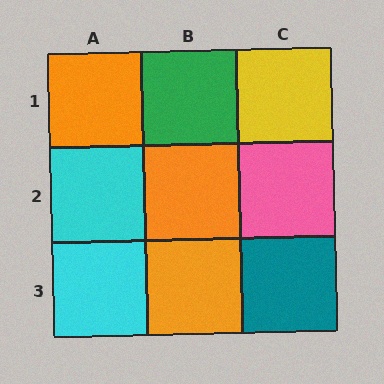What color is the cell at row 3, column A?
Cyan.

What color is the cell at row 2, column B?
Orange.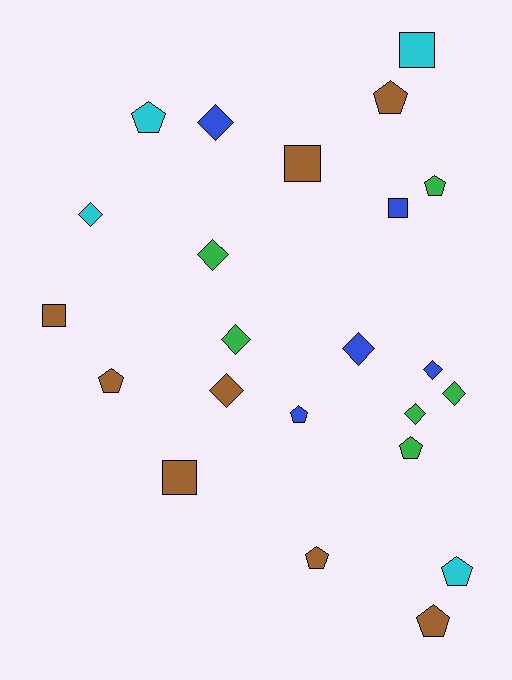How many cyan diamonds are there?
There is 1 cyan diamond.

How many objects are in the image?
There are 23 objects.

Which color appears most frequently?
Brown, with 8 objects.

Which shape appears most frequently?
Diamond, with 9 objects.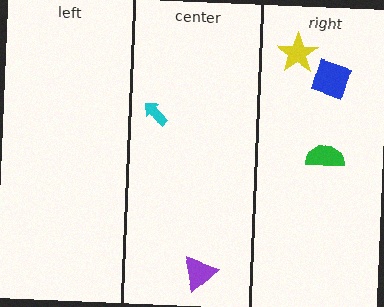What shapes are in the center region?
The cyan arrow, the purple triangle.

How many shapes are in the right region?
3.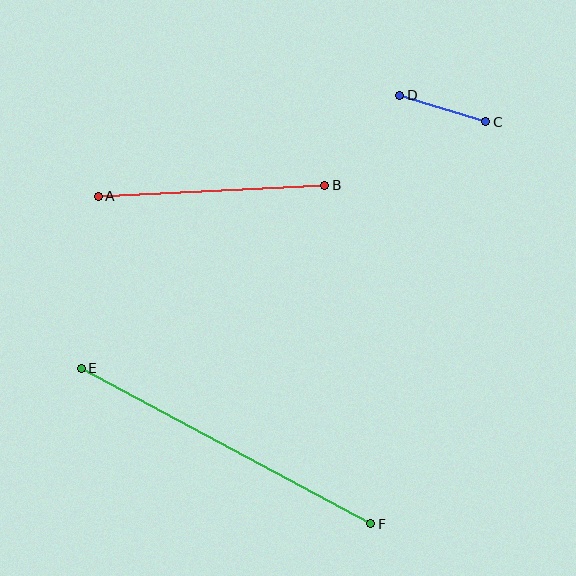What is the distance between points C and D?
The distance is approximately 90 pixels.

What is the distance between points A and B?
The distance is approximately 227 pixels.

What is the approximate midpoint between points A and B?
The midpoint is at approximately (211, 191) pixels.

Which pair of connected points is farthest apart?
Points E and F are farthest apart.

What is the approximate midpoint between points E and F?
The midpoint is at approximately (226, 446) pixels.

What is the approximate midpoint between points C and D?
The midpoint is at approximately (443, 109) pixels.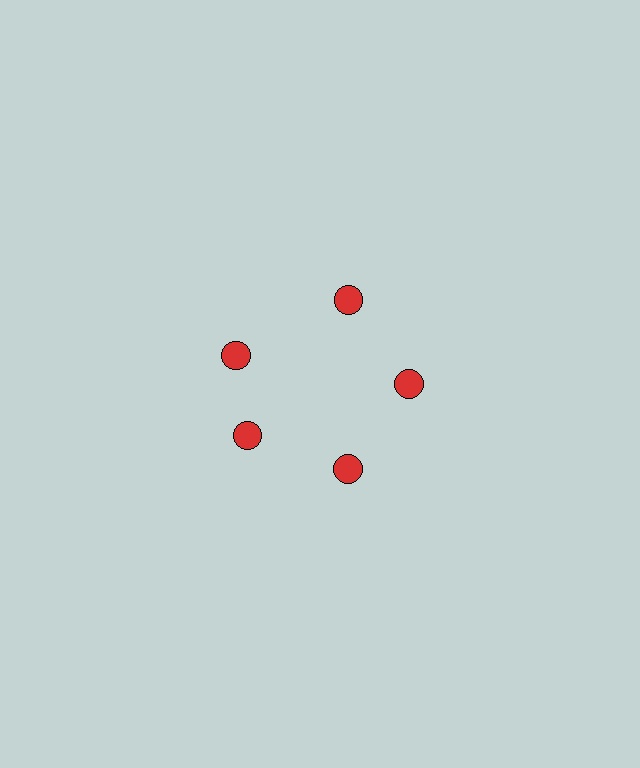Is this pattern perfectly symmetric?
No. The 5 red circles are arranged in a ring, but one element near the 10 o'clock position is rotated out of alignment along the ring, breaking the 5-fold rotational symmetry.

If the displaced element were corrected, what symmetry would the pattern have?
It would have 5-fold rotational symmetry — the pattern would map onto itself every 72 degrees.